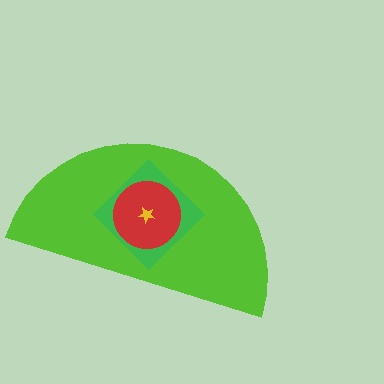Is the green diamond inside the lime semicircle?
Yes.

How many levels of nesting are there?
4.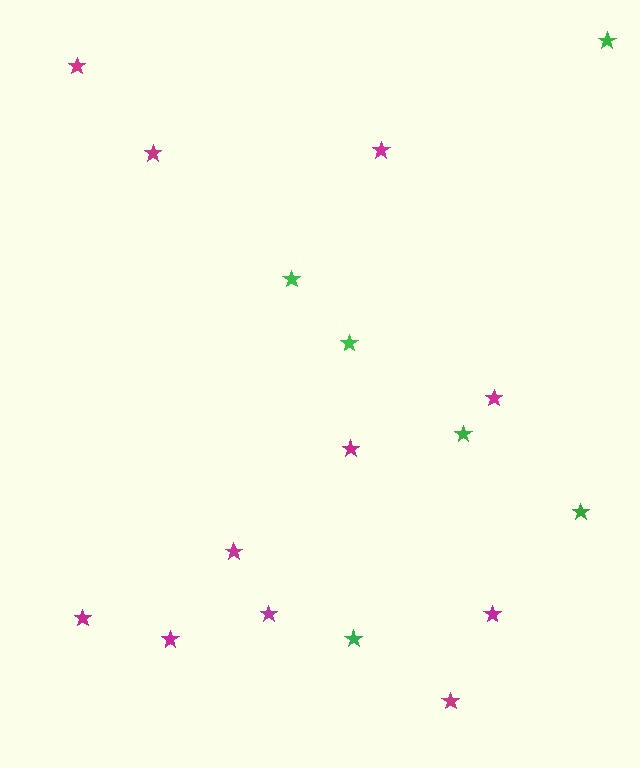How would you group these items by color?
There are 2 groups: one group of green stars (6) and one group of magenta stars (11).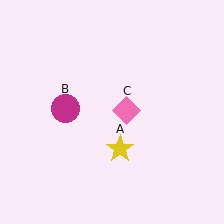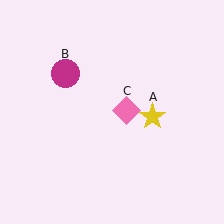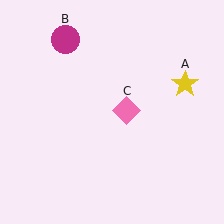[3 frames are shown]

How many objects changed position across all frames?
2 objects changed position: yellow star (object A), magenta circle (object B).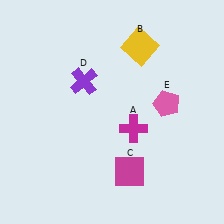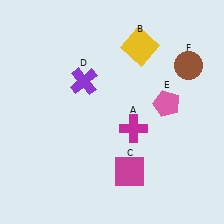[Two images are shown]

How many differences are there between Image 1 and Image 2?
There is 1 difference between the two images.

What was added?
A brown circle (F) was added in Image 2.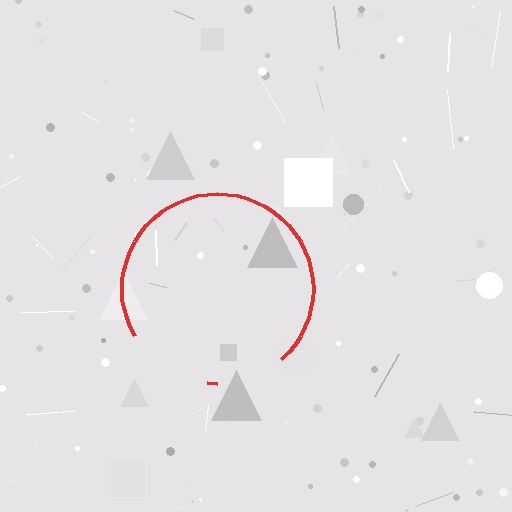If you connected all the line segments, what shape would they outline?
They would outline a circle.